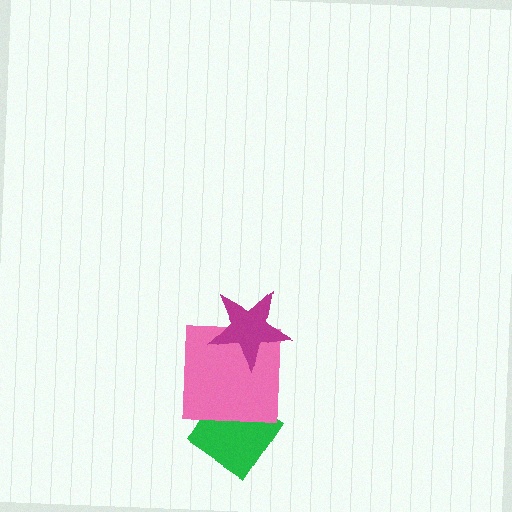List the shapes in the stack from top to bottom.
From top to bottom: the magenta star, the pink square, the green diamond.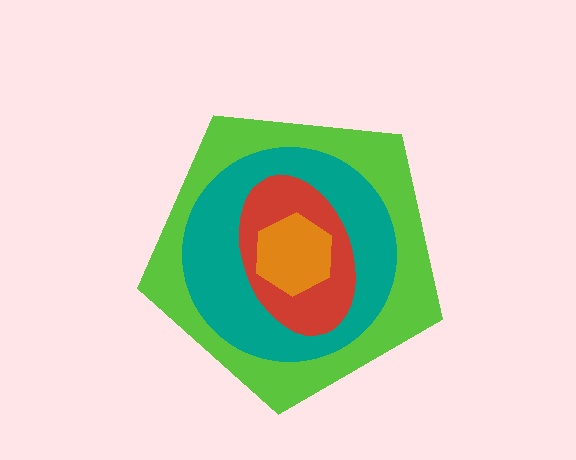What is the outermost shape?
The lime pentagon.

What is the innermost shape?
The orange hexagon.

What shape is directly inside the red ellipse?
The orange hexagon.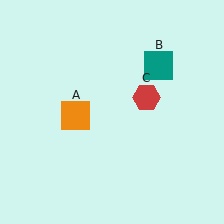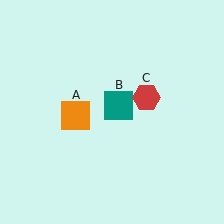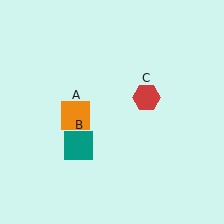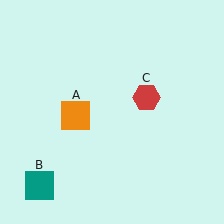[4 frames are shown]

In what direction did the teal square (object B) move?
The teal square (object B) moved down and to the left.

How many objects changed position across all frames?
1 object changed position: teal square (object B).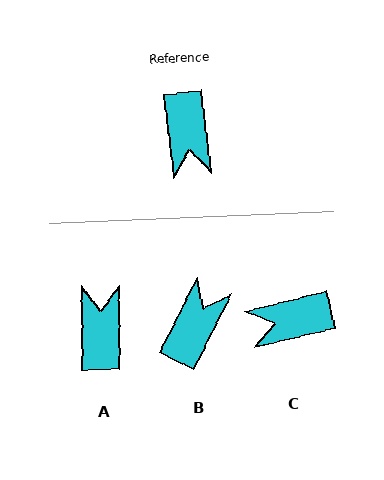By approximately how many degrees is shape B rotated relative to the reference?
Approximately 146 degrees counter-clockwise.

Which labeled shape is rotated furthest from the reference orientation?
A, about 173 degrees away.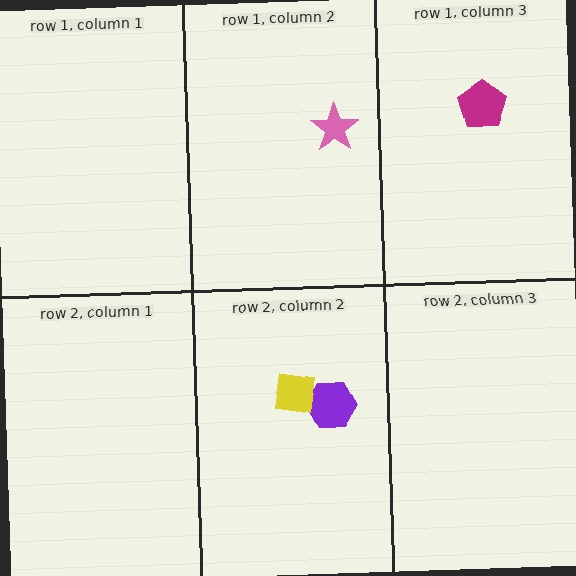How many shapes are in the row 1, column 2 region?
1.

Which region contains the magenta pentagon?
The row 1, column 3 region.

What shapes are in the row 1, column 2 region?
The pink star.